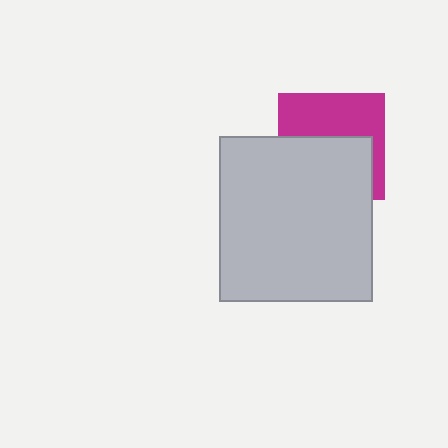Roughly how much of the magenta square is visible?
About half of it is visible (roughly 46%).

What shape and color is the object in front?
The object in front is a light gray rectangle.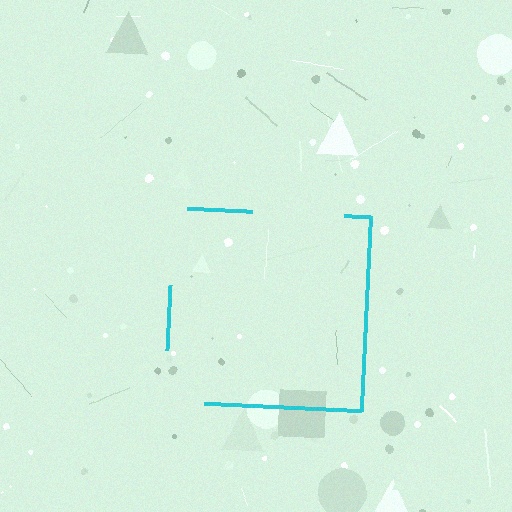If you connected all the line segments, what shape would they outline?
They would outline a square.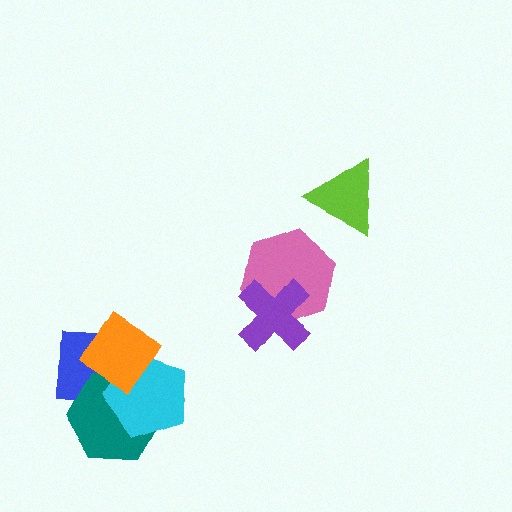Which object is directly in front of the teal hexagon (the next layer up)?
The cyan pentagon is directly in front of the teal hexagon.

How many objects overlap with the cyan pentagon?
3 objects overlap with the cyan pentagon.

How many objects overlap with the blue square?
3 objects overlap with the blue square.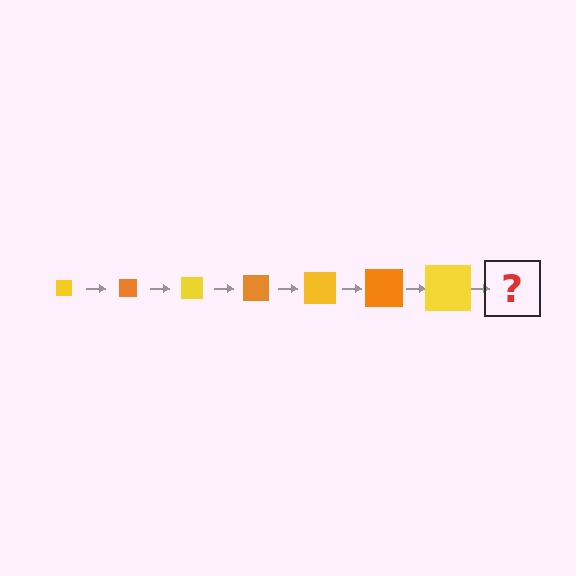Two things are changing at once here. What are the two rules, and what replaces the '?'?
The two rules are that the square grows larger each step and the color cycles through yellow and orange. The '?' should be an orange square, larger than the previous one.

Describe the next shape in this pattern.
It should be an orange square, larger than the previous one.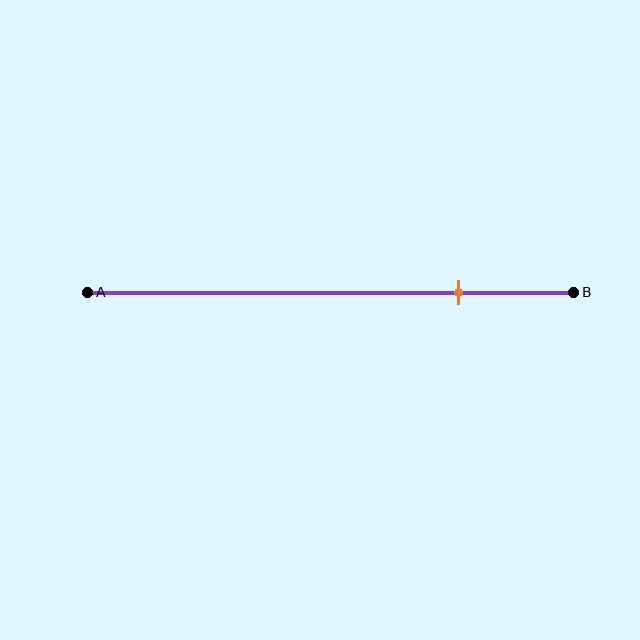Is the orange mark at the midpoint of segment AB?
No, the mark is at about 75% from A, not at the 50% midpoint.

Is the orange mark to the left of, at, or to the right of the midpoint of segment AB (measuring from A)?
The orange mark is to the right of the midpoint of segment AB.